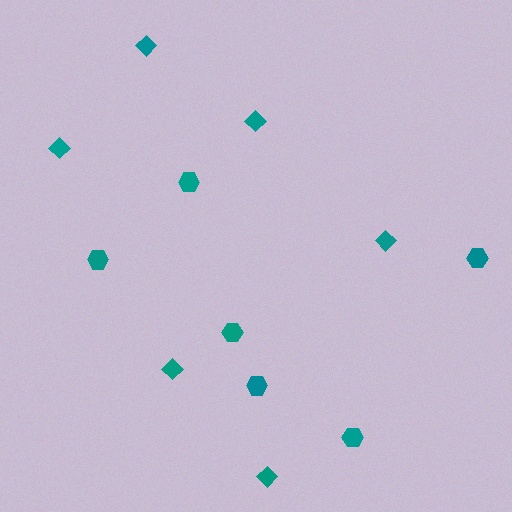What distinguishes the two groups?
There are 2 groups: one group of diamonds (6) and one group of hexagons (6).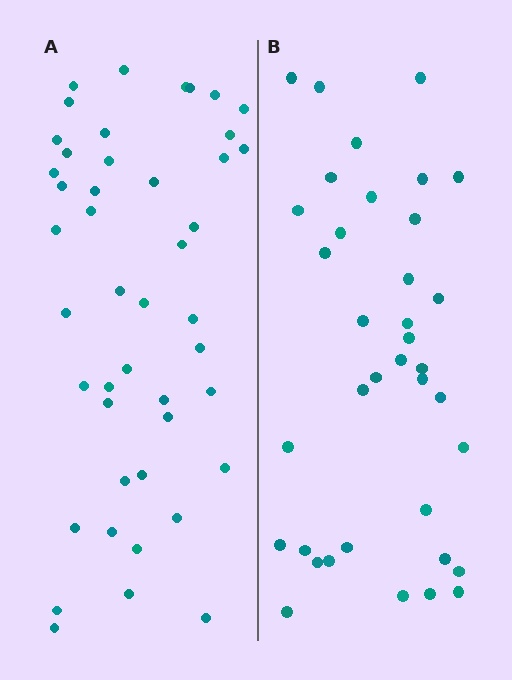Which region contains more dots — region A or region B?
Region A (the left region) has more dots.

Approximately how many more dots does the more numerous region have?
Region A has roughly 8 or so more dots than region B.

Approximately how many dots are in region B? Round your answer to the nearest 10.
About 40 dots. (The exact count is 37, which rounds to 40.)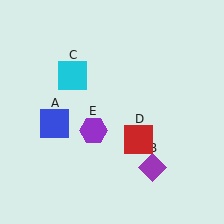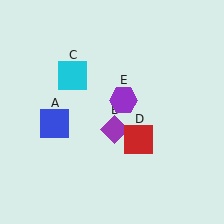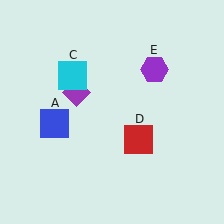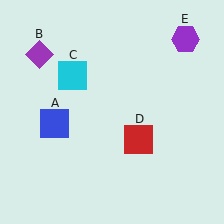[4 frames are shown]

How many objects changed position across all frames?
2 objects changed position: purple diamond (object B), purple hexagon (object E).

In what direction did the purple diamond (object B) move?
The purple diamond (object B) moved up and to the left.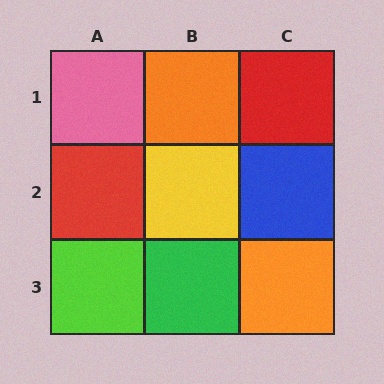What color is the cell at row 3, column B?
Green.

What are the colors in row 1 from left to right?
Pink, orange, red.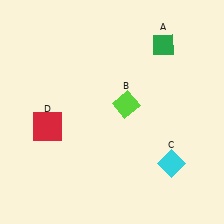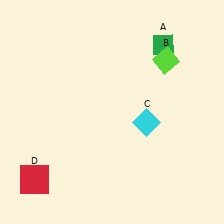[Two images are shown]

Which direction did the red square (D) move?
The red square (D) moved down.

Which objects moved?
The objects that moved are: the lime diamond (B), the cyan diamond (C), the red square (D).